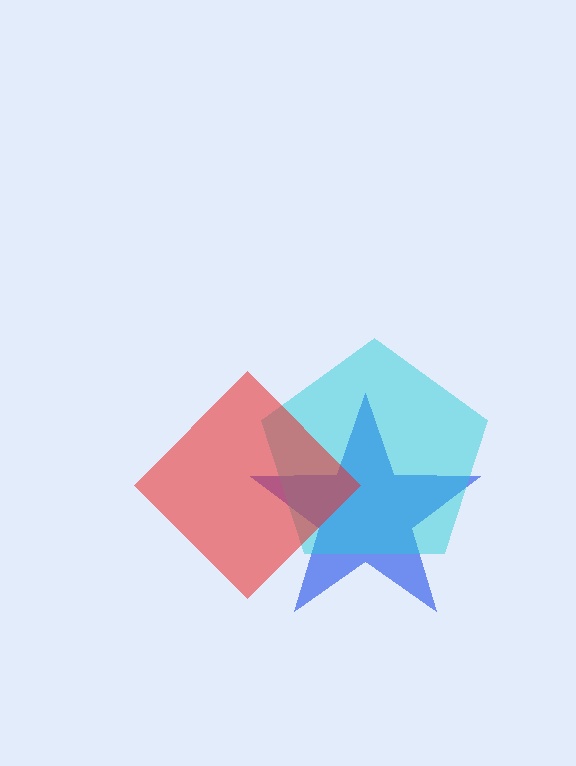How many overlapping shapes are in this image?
There are 3 overlapping shapes in the image.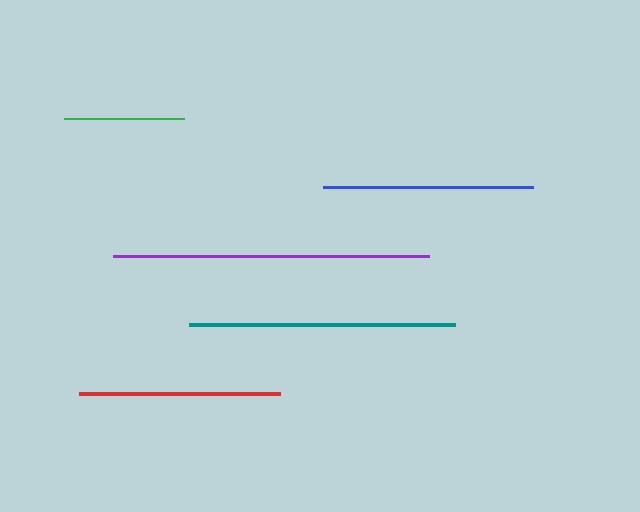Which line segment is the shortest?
The green line is the shortest at approximately 120 pixels.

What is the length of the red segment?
The red segment is approximately 201 pixels long.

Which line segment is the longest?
The purple line is the longest at approximately 315 pixels.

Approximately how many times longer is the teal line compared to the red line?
The teal line is approximately 1.3 times the length of the red line.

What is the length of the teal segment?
The teal segment is approximately 266 pixels long.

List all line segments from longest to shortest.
From longest to shortest: purple, teal, blue, red, green.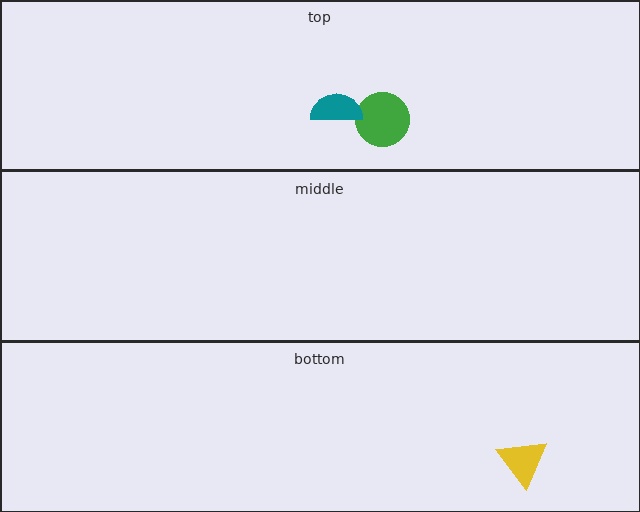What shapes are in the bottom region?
The yellow triangle.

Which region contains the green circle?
The top region.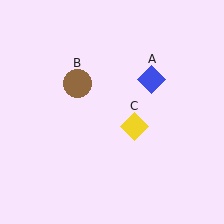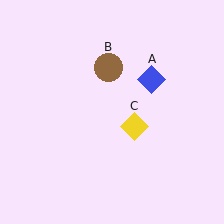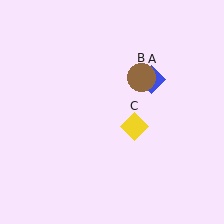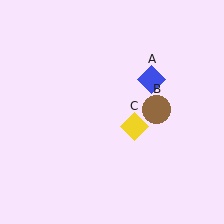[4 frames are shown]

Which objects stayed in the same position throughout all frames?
Blue diamond (object A) and yellow diamond (object C) remained stationary.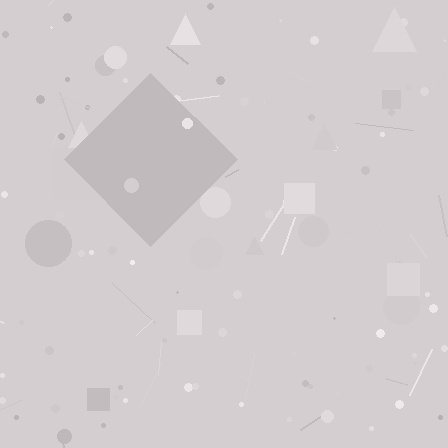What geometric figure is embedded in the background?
A diamond is embedded in the background.